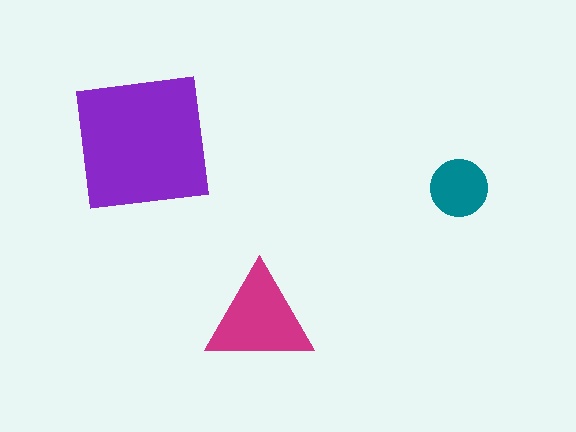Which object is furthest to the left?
The purple square is leftmost.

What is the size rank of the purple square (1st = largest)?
1st.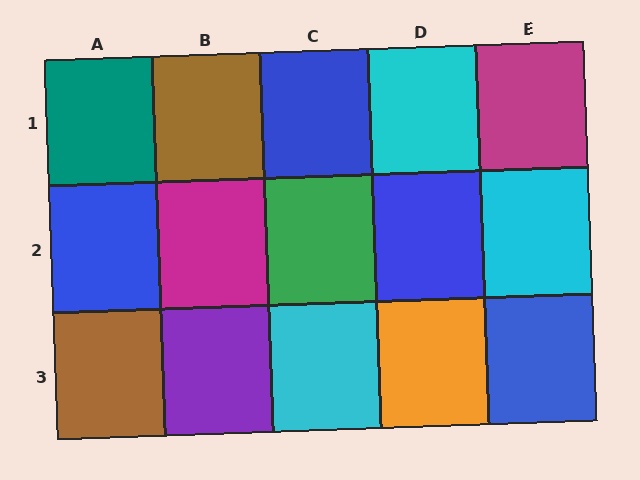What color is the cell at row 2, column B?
Magenta.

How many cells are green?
1 cell is green.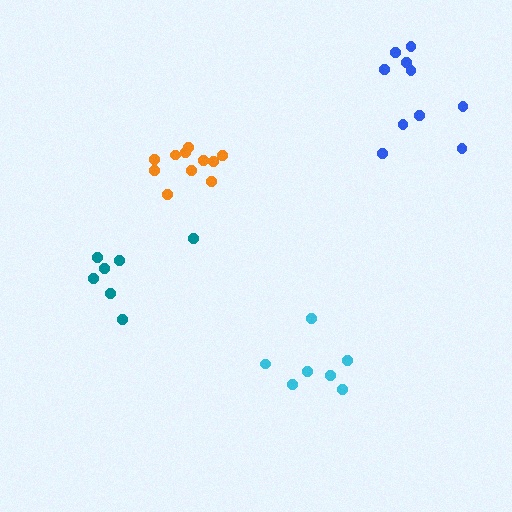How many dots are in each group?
Group 1: 11 dots, Group 2: 7 dots, Group 3: 10 dots, Group 4: 7 dots (35 total).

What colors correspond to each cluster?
The clusters are colored: orange, teal, blue, cyan.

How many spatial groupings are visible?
There are 4 spatial groupings.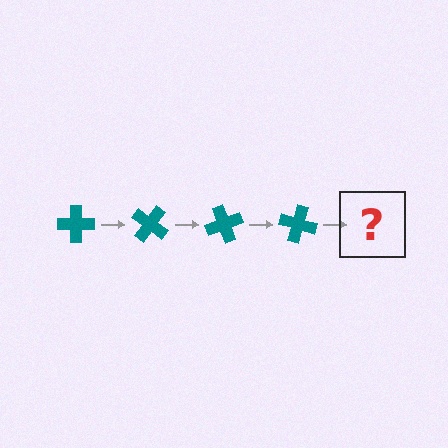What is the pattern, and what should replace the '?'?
The pattern is that the cross rotates 35 degrees each step. The '?' should be a teal cross rotated 140 degrees.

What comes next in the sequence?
The next element should be a teal cross rotated 140 degrees.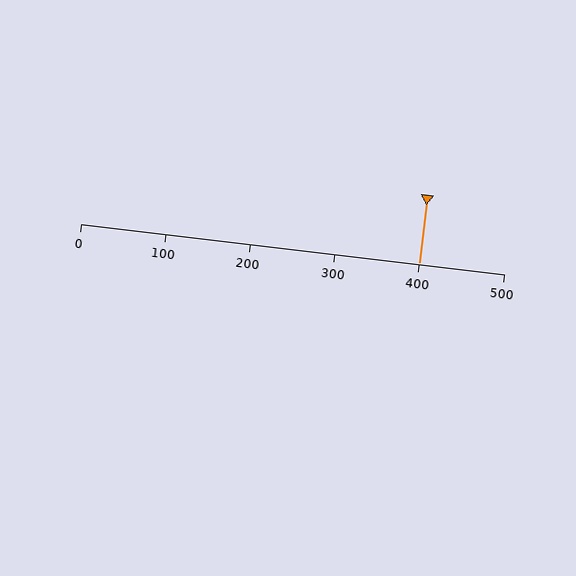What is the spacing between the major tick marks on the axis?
The major ticks are spaced 100 apart.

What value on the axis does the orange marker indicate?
The marker indicates approximately 400.